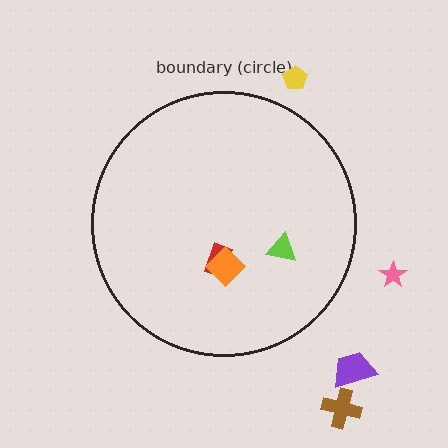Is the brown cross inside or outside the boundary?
Outside.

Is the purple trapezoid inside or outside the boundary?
Outside.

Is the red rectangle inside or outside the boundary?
Inside.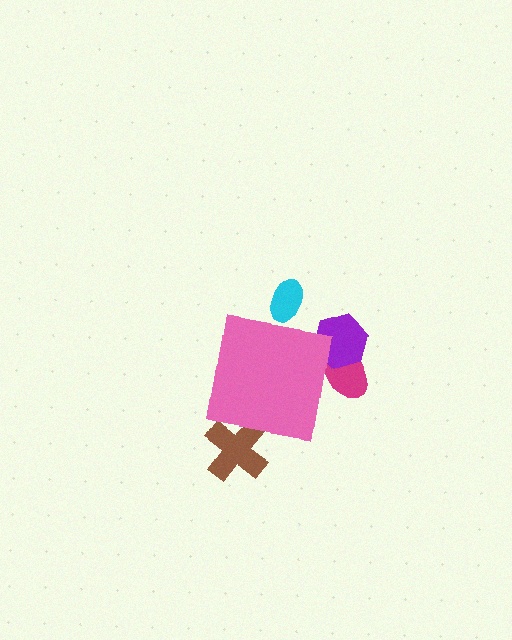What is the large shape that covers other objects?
A pink square.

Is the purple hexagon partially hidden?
Yes, the purple hexagon is partially hidden behind the pink square.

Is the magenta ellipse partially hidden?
Yes, the magenta ellipse is partially hidden behind the pink square.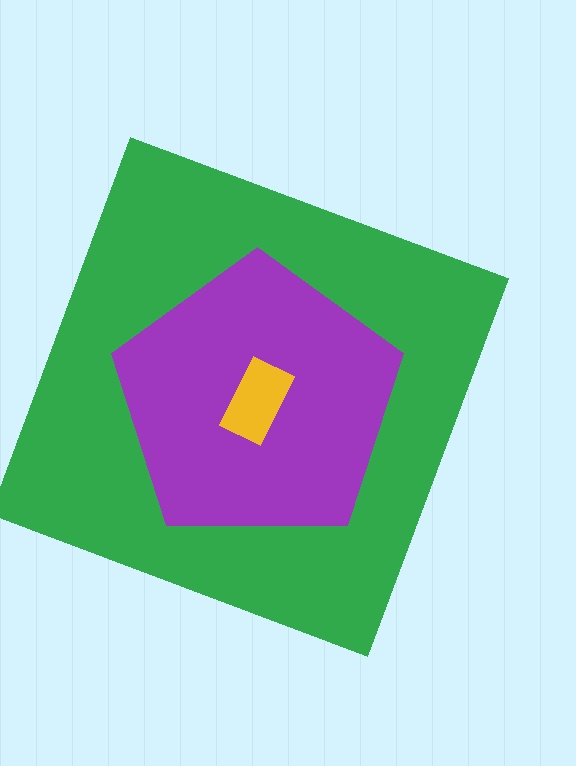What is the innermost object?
The yellow rectangle.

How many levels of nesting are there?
3.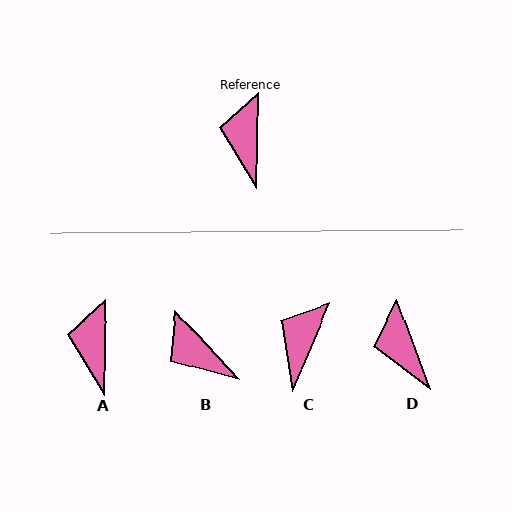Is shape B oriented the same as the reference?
No, it is off by about 43 degrees.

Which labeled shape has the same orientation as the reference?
A.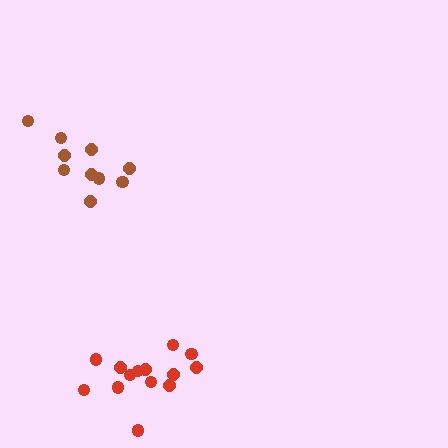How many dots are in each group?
Group 1: 10 dots, Group 2: 14 dots (24 total).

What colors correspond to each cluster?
The clusters are colored: brown, red.